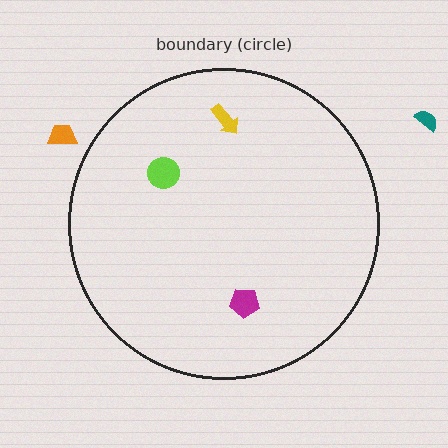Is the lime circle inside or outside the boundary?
Inside.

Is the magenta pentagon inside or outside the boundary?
Inside.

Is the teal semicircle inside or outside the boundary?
Outside.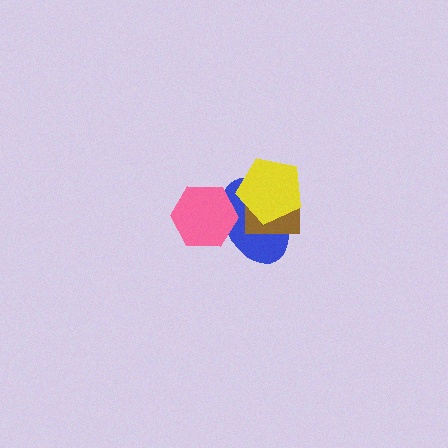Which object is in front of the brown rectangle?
The yellow pentagon is in front of the brown rectangle.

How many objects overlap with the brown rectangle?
2 objects overlap with the brown rectangle.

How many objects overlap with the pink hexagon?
1 object overlaps with the pink hexagon.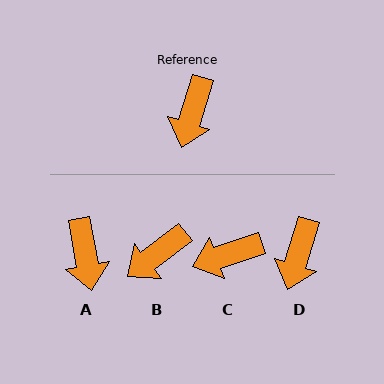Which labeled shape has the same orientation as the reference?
D.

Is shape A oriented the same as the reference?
No, it is off by about 27 degrees.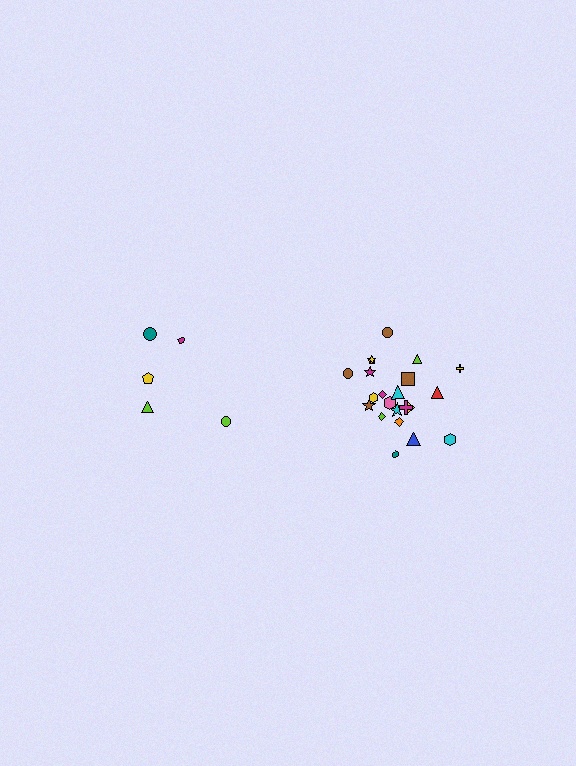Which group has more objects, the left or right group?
The right group.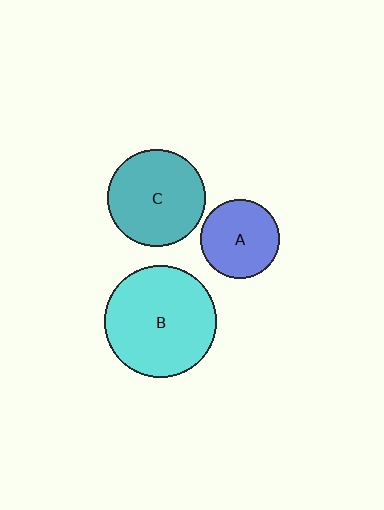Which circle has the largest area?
Circle B (cyan).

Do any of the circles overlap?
No, none of the circles overlap.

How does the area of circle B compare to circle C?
Approximately 1.3 times.